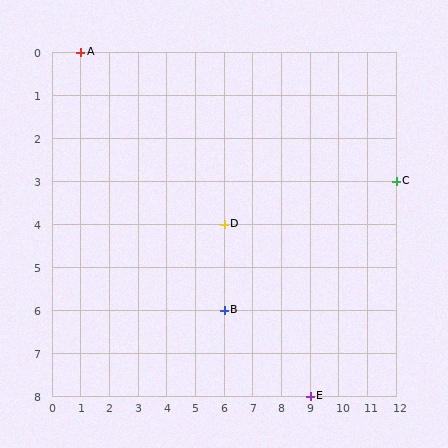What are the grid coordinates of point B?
Point B is at grid coordinates (6, 6).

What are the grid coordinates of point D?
Point D is at grid coordinates (6, 4).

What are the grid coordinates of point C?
Point C is at grid coordinates (12, 3).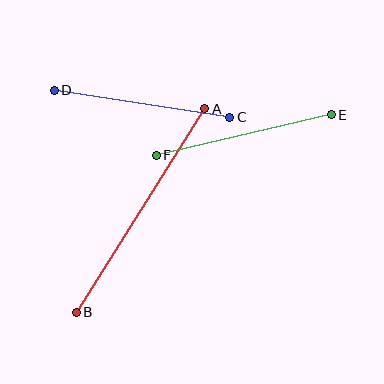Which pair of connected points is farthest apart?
Points A and B are farthest apart.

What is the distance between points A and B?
The distance is approximately 240 pixels.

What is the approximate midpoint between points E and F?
The midpoint is at approximately (244, 135) pixels.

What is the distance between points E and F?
The distance is approximately 179 pixels.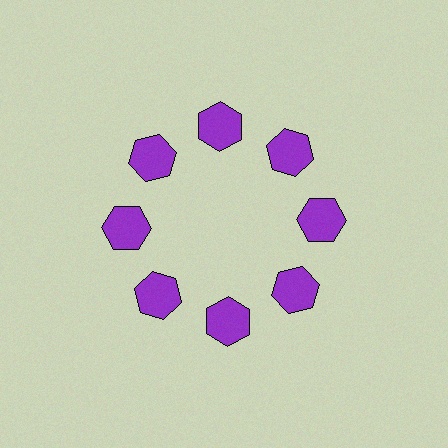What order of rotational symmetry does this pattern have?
This pattern has 8-fold rotational symmetry.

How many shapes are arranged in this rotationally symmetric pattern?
There are 8 shapes, arranged in 8 groups of 1.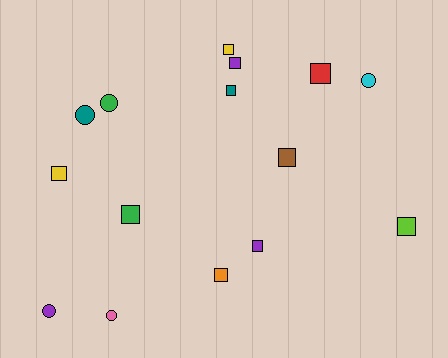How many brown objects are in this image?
There is 1 brown object.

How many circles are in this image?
There are 5 circles.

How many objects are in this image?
There are 15 objects.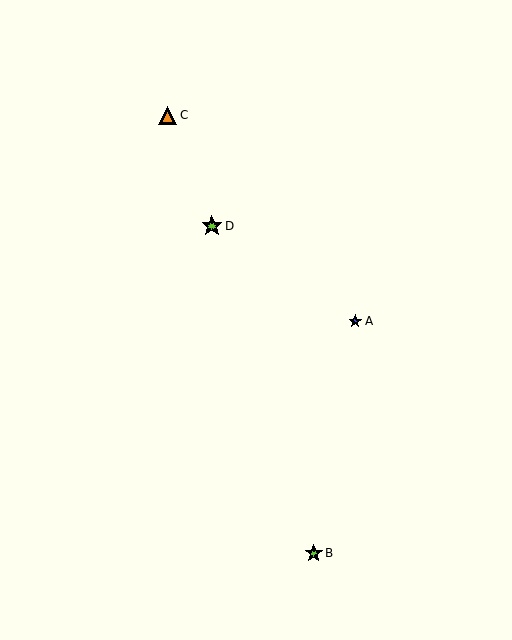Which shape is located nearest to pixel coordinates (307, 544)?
The lime star (labeled B) at (314, 554) is nearest to that location.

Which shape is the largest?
The lime star (labeled D) is the largest.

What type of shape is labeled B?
Shape B is a lime star.